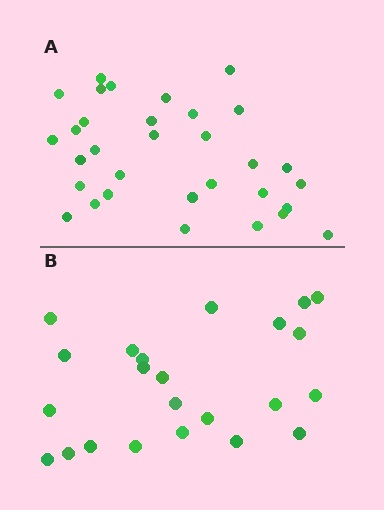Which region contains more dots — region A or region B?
Region A (the top region) has more dots.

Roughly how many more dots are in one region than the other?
Region A has roughly 8 or so more dots than region B.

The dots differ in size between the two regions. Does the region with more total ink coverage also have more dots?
No. Region B has more total ink coverage because its dots are larger, but region A actually contains more individual dots. Total area can be misleading — the number of items is what matters here.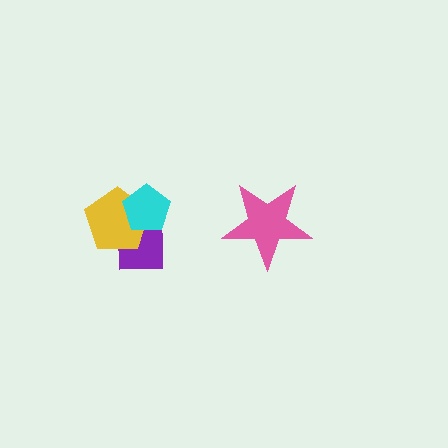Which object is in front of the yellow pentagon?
The cyan pentagon is in front of the yellow pentagon.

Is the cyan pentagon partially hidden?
No, no other shape covers it.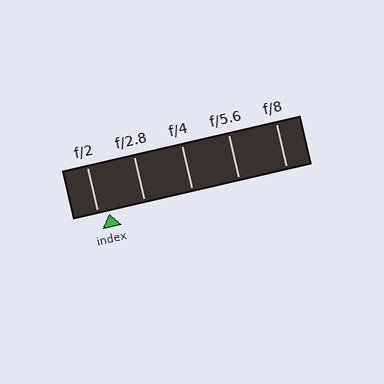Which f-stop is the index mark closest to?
The index mark is closest to f/2.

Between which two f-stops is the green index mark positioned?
The index mark is between f/2 and f/2.8.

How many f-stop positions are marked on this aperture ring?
There are 5 f-stop positions marked.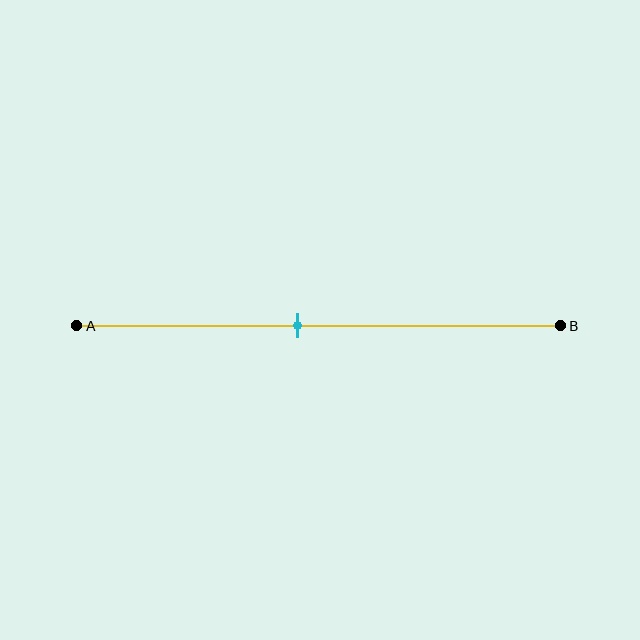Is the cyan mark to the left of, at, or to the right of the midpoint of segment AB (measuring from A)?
The cyan mark is to the left of the midpoint of segment AB.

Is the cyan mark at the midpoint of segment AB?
No, the mark is at about 45% from A, not at the 50% midpoint.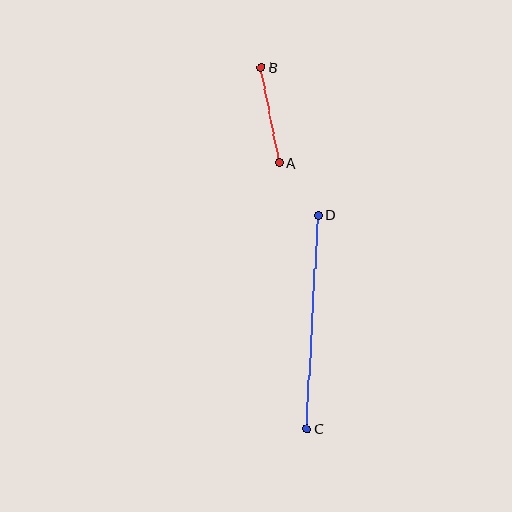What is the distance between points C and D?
The distance is approximately 214 pixels.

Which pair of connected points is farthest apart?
Points C and D are farthest apart.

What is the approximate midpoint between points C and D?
The midpoint is at approximately (313, 322) pixels.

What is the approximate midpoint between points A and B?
The midpoint is at approximately (270, 115) pixels.